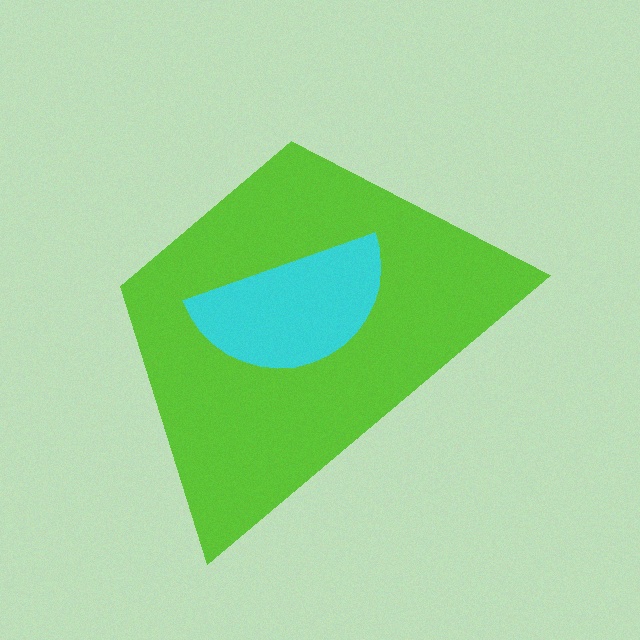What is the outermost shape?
The lime trapezoid.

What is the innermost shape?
The cyan semicircle.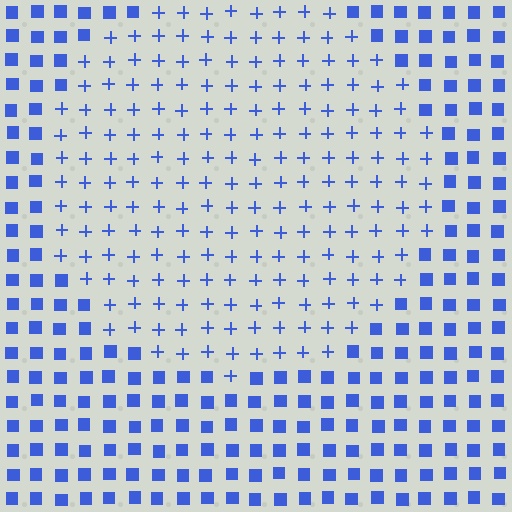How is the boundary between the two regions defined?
The boundary is defined by a change in element shape: plus signs inside vs. squares outside. All elements share the same color and spacing.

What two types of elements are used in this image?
The image uses plus signs inside the circle region and squares outside it.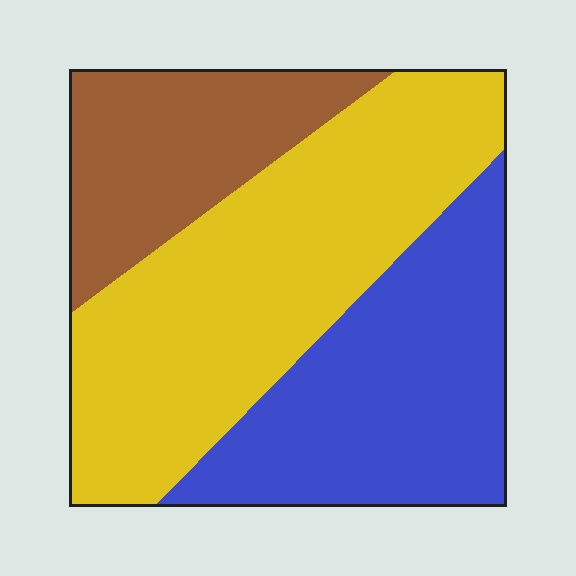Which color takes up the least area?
Brown, at roughly 20%.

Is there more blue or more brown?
Blue.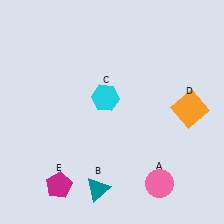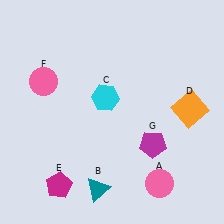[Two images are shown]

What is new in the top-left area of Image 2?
A pink circle (F) was added in the top-left area of Image 2.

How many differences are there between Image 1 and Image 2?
There are 2 differences between the two images.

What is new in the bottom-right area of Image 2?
A magenta pentagon (G) was added in the bottom-right area of Image 2.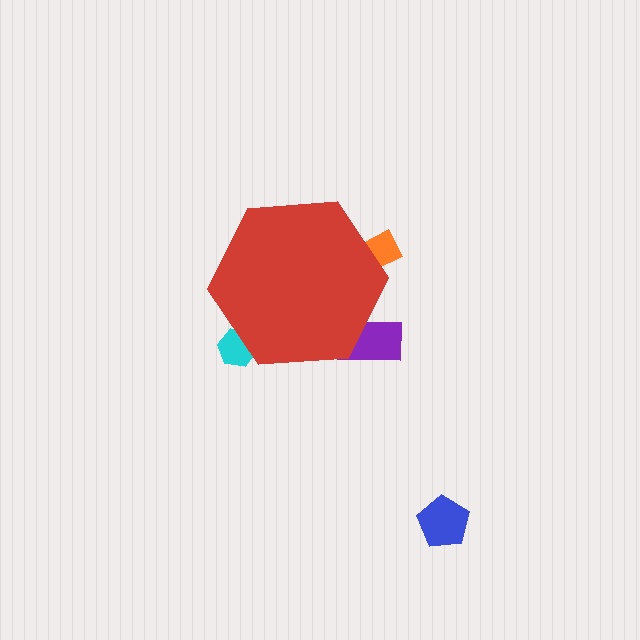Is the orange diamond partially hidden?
Yes, the orange diamond is partially hidden behind the red hexagon.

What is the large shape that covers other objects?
A red hexagon.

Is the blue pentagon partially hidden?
No, the blue pentagon is fully visible.